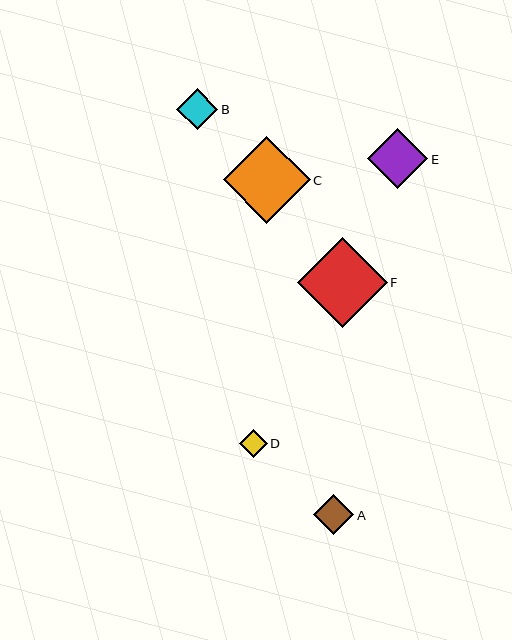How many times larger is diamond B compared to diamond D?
Diamond B is approximately 1.5 times the size of diamond D.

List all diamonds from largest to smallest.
From largest to smallest: F, C, E, B, A, D.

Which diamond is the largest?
Diamond F is the largest with a size of approximately 90 pixels.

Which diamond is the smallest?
Diamond D is the smallest with a size of approximately 28 pixels.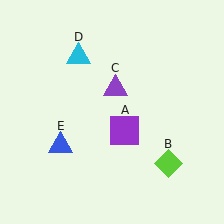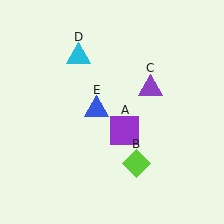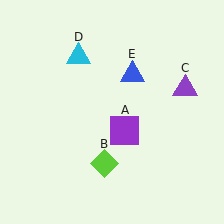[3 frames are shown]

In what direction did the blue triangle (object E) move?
The blue triangle (object E) moved up and to the right.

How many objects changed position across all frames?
3 objects changed position: lime diamond (object B), purple triangle (object C), blue triangle (object E).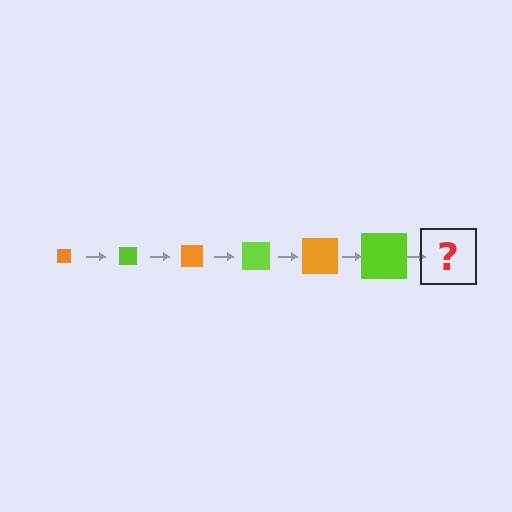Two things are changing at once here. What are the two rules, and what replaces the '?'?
The two rules are that the square grows larger each step and the color cycles through orange and lime. The '?' should be an orange square, larger than the previous one.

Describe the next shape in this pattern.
It should be an orange square, larger than the previous one.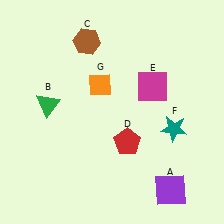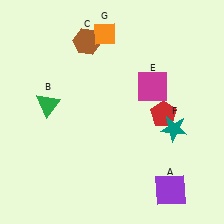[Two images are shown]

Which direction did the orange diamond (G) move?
The orange diamond (G) moved up.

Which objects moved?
The objects that moved are: the red pentagon (D), the orange diamond (G).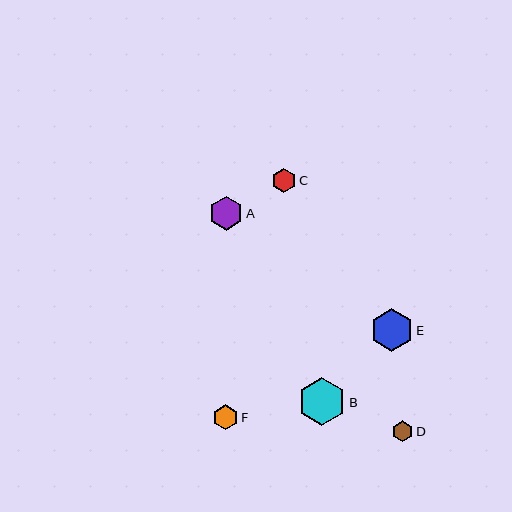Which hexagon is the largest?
Hexagon B is the largest with a size of approximately 48 pixels.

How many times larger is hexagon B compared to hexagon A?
Hexagon B is approximately 1.4 times the size of hexagon A.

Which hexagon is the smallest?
Hexagon D is the smallest with a size of approximately 21 pixels.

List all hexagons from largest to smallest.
From largest to smallest: B, E, A, F, C, D.